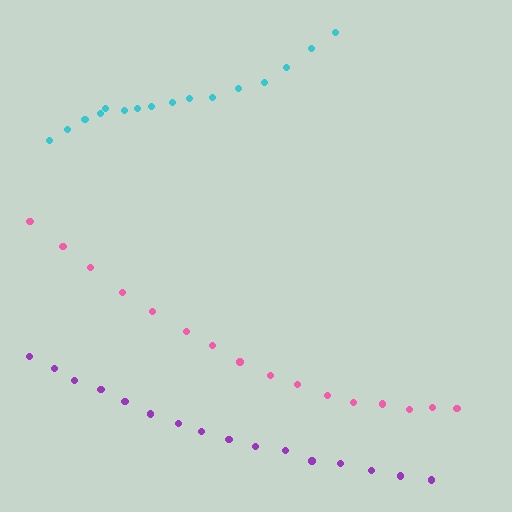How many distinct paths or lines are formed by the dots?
There are 3 distinct paths.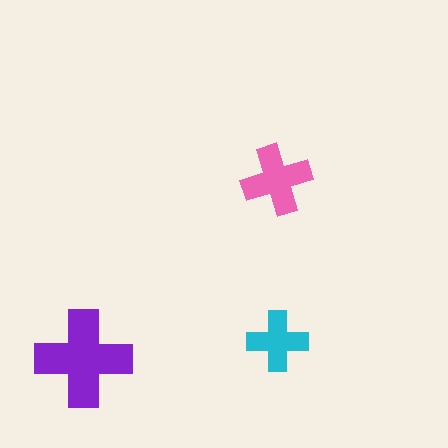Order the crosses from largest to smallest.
the purple one, the pink one, the cyan one.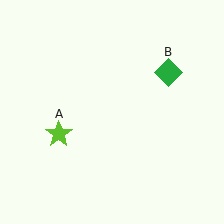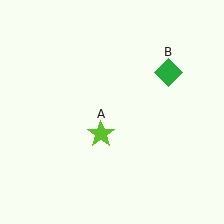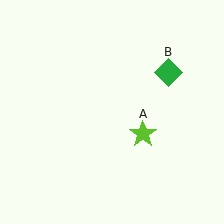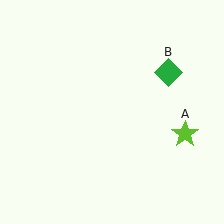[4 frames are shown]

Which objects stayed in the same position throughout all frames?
Green diamond (object B) remained stationary.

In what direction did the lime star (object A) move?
The lime star (object A) moved right.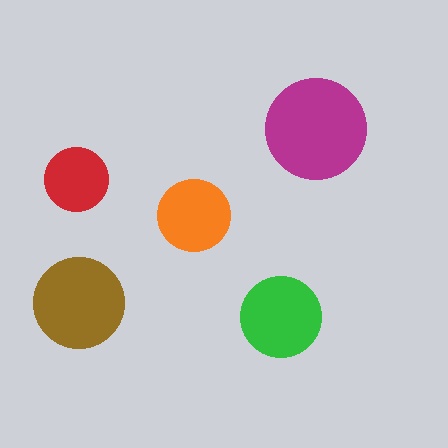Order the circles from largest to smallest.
the magenta one, the brown one, the green one, the orange one, the red one.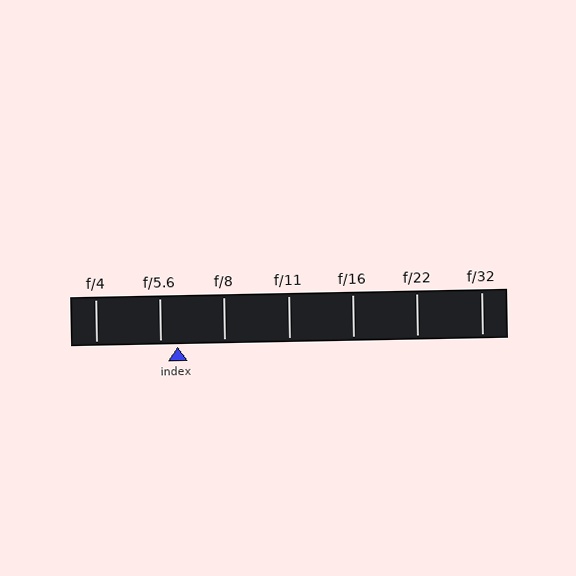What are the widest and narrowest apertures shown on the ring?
The widest aperture shown is f/4 and the narrowest is f/32.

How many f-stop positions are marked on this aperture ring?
There are 7 f-stop positions marked.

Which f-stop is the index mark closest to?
The index mark is closest to f/5.6.